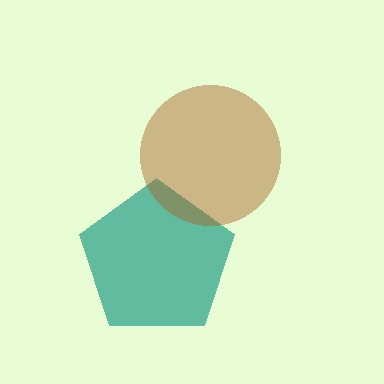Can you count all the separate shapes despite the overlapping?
Yes, there are 2 separate shapes.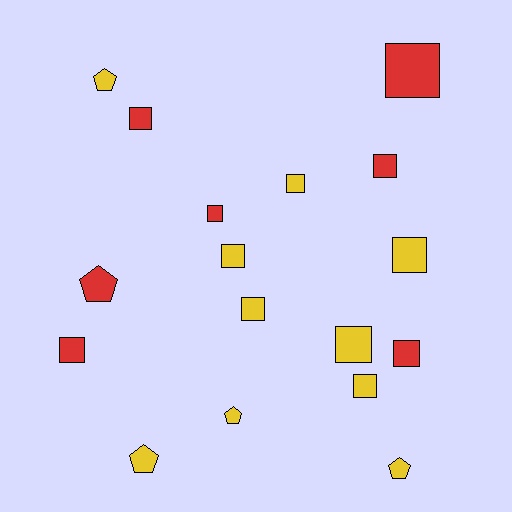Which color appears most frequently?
Yellow, with 10 objects.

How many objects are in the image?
There are 17 objects.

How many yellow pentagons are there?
There are 4 yellow pentagons.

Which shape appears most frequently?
Square, with 12 objects.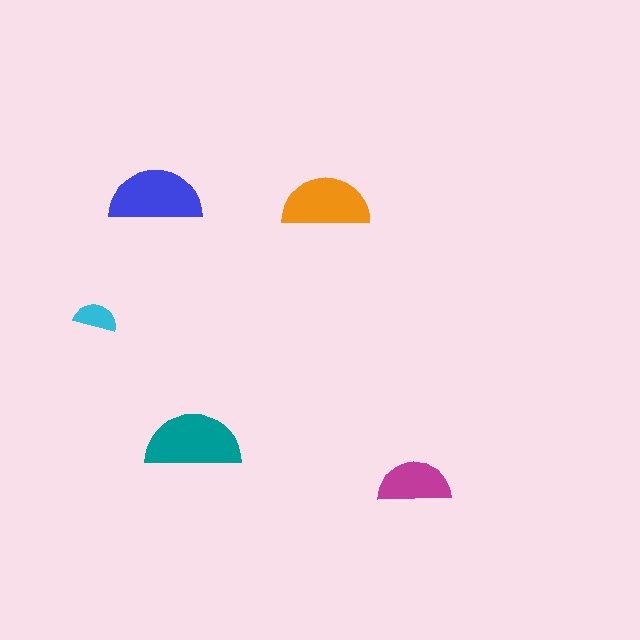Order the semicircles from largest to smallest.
the teal one, the blue one, the orange one, the magenta one, the cyan one.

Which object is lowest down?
The magenta semicircle is bottommost.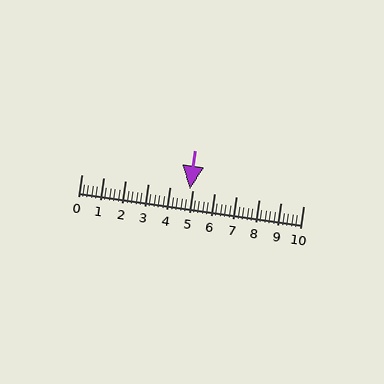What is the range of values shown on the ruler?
The ruler shows values from 0 to 10.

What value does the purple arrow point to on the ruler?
The purple arrow points to approximately 4.9.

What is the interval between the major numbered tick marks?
The major tick marks are spaced 1 units apart.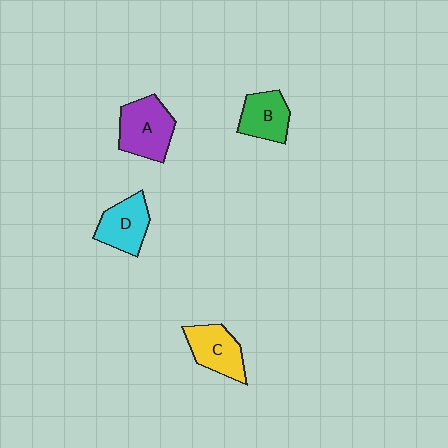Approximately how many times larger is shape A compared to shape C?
Approximately 1.2 times.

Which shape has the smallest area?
Shape B (green).